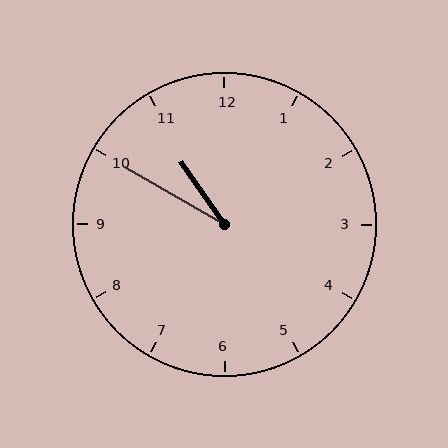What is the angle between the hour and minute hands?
Approximately 25 degrees.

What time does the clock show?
10:50.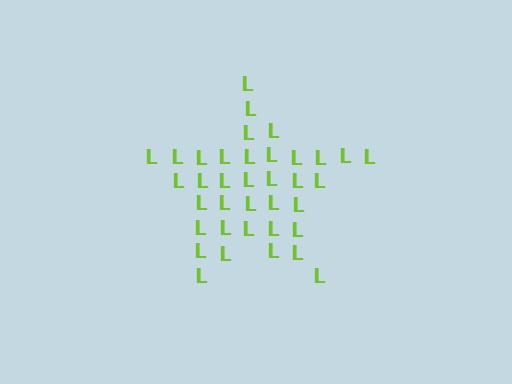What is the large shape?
The large shape is a star.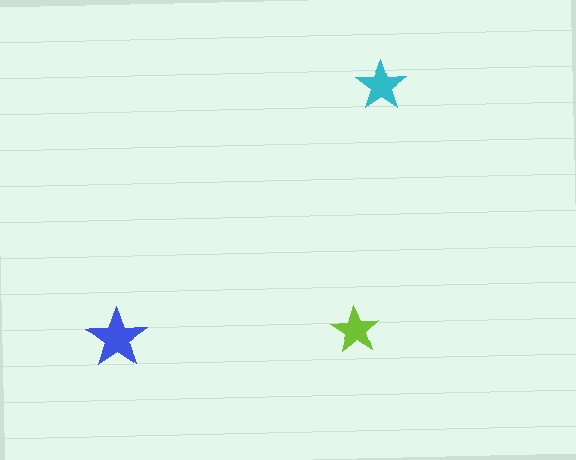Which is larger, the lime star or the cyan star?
The cyan one.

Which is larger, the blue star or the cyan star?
The blue one.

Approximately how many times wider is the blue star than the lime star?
About 1.5 times wider.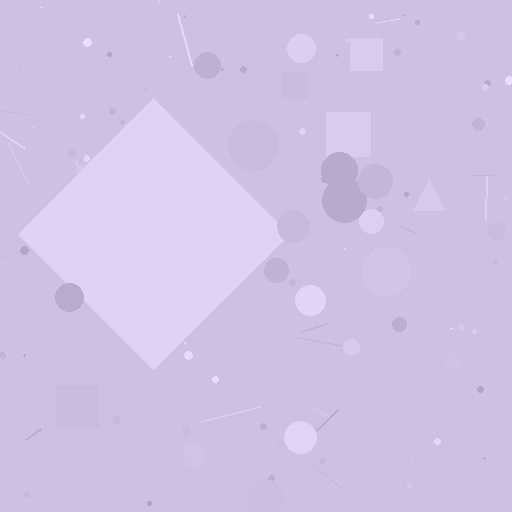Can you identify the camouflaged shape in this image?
The camouflaged shape is a diamond.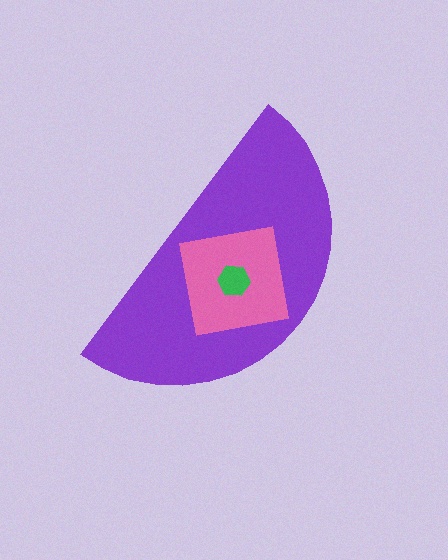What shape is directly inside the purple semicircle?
The pink square.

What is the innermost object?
The green hexagon.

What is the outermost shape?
The purple semicircle.